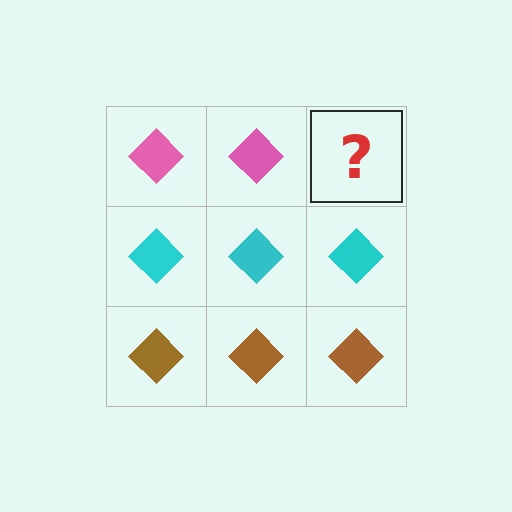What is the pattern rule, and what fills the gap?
The rule is that each row has a consistent color. The gap should be filled with a pink diamond.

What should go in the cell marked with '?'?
The missing cell should contain a pink diamond.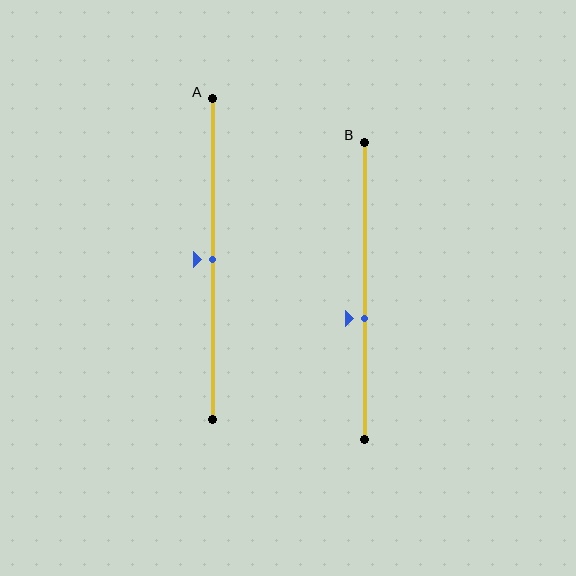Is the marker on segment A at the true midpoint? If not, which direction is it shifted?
Yes, the marker on segment A is at the true midpoint.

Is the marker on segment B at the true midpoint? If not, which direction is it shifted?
No, the marker on segment B is shifted downward by about 9% of the segment length.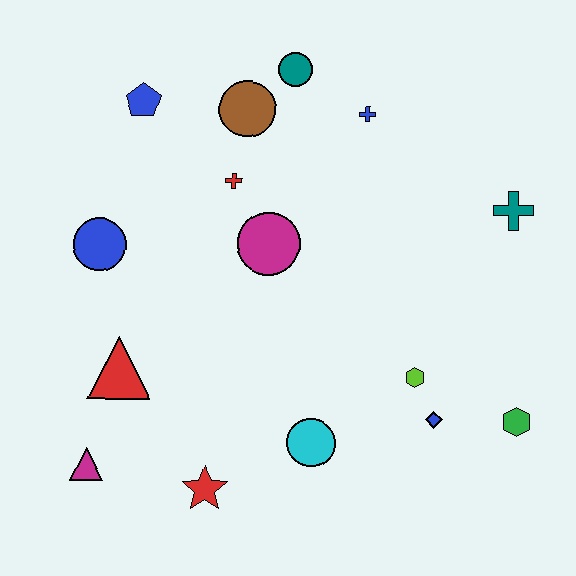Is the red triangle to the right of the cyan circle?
No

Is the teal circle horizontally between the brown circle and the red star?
No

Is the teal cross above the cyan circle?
Yes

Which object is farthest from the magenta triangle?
The teal cross is farthest from the magenta triangle.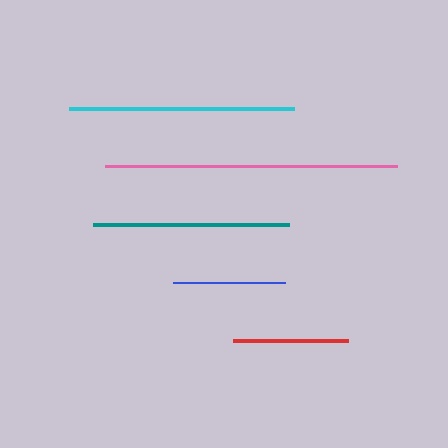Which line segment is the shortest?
The blue line is the shortest at approximately 112 pixels.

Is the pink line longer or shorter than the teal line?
The pink line is longer than the teal line.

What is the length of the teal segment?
The teal segment is approximately 196 pixels long.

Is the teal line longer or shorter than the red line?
The teal line is longer than the red line.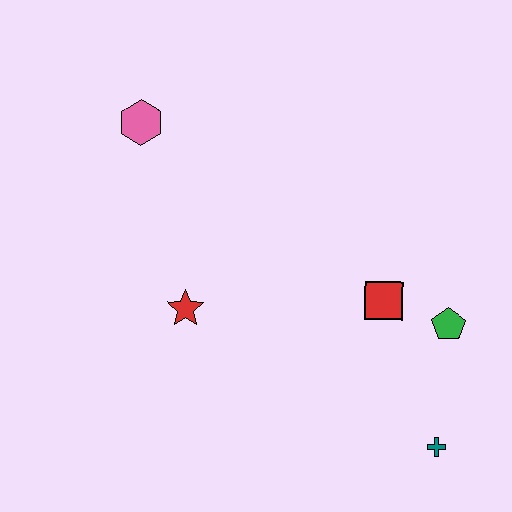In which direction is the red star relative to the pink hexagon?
The red star is below the pink hexagon.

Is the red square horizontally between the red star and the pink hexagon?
No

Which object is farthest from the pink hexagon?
The teal cross is farthest from the pink hexagon.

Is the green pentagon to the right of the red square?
Yes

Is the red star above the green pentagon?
Yes